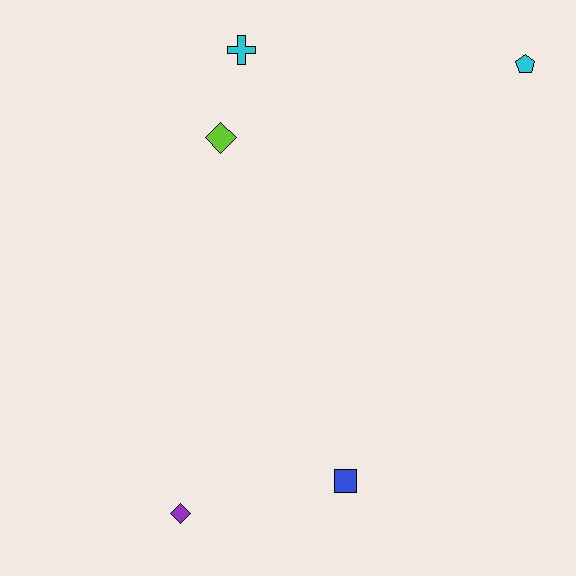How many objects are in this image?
There are 5 objects.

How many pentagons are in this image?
There is 1 pentagon.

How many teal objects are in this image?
There are no teal objects.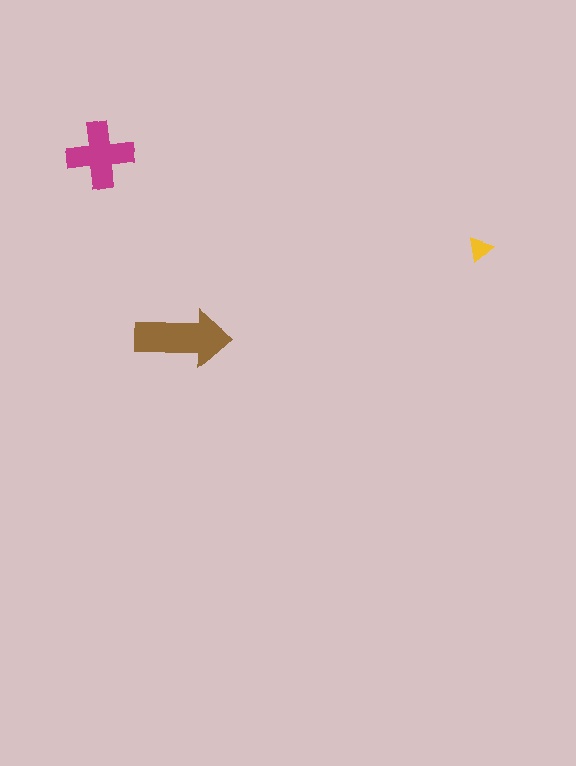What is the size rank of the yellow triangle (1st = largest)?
3rd.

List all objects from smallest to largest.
The yellow triangle, the magenta cross, the brown arrow.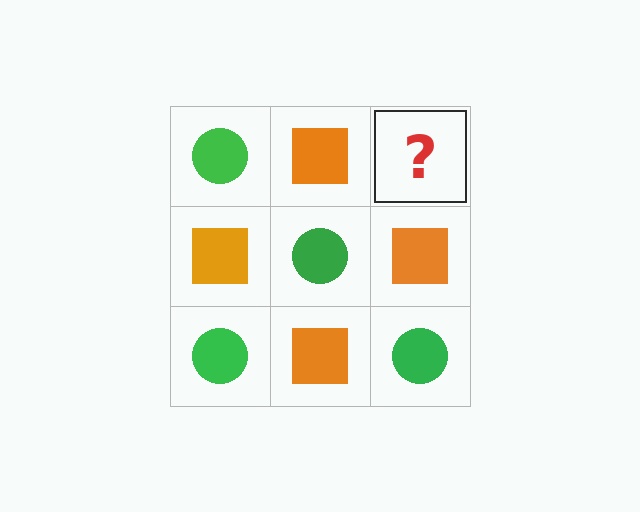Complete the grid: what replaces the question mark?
The question mark should be replaced with a green circle.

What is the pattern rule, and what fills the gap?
The rule is that it alternates green circle and orange square in a checkerboard pattern. The gap should be filled with a green circle.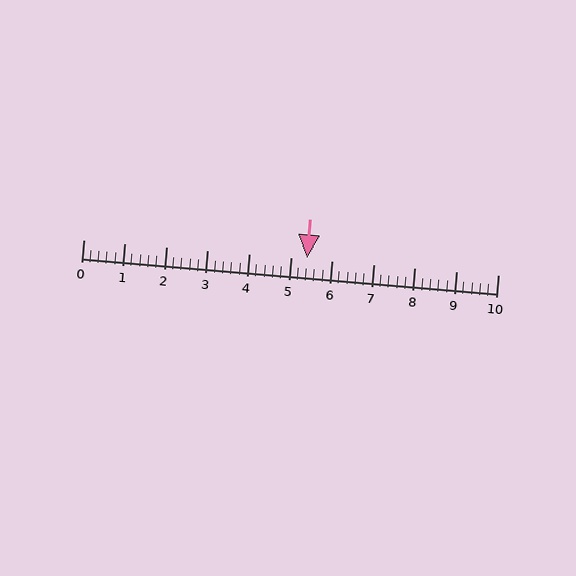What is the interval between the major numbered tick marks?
The major tick marks are spaced 1 units apart.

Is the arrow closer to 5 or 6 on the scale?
The arrow is closer to 5.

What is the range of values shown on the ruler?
The ruler shows values from 0 to 10.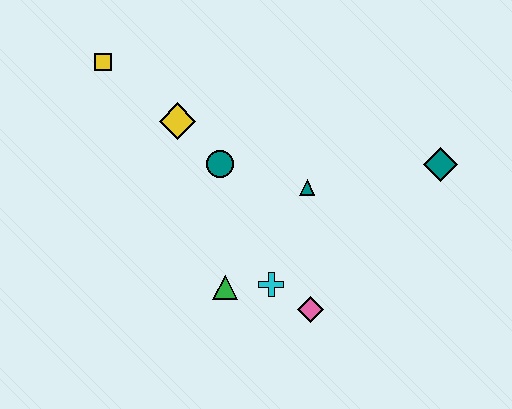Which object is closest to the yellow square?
The yellow diamond is closest to the yellow square.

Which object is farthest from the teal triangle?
The yellow square is farthest from the teal triangle.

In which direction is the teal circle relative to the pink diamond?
The teal circle is above the pink diamond.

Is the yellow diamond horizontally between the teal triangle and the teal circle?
No